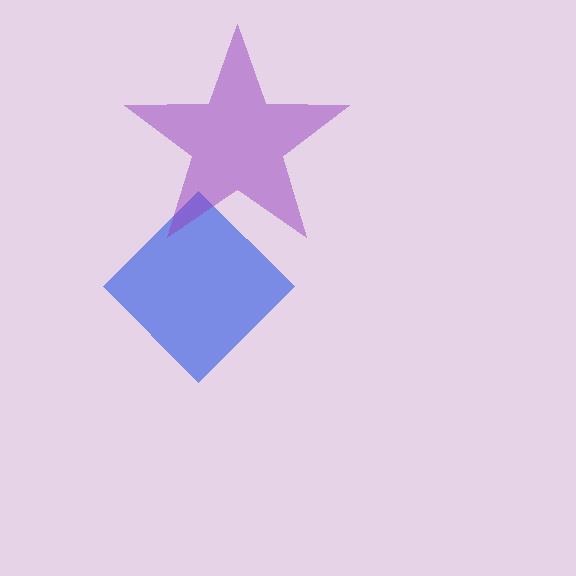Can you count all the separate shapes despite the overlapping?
Yes, there are 2 separate shapes.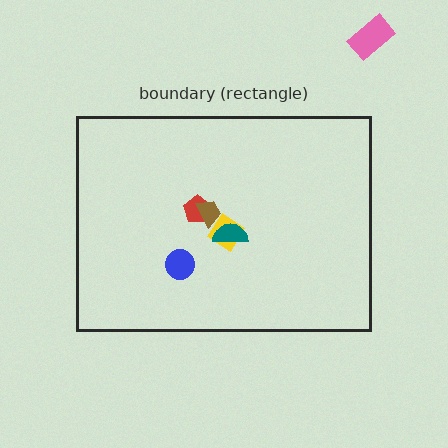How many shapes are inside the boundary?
5 inside, 1 outside.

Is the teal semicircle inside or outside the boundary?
Inside.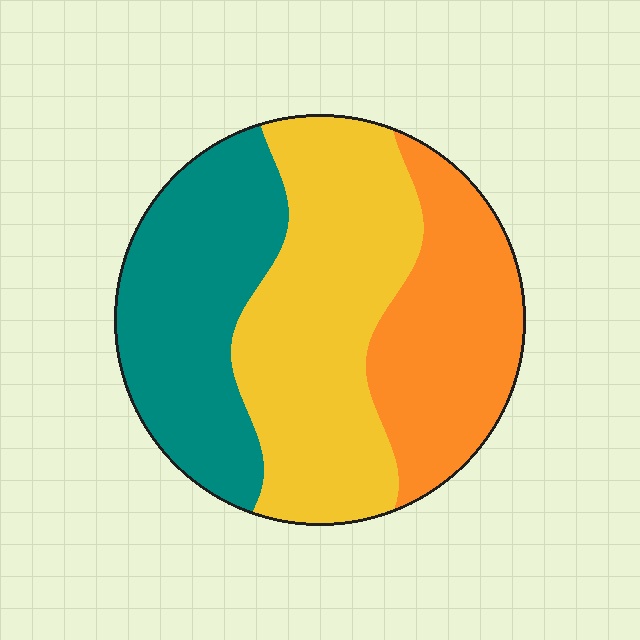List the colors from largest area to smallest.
From largest to smallest: yellow, teal, orange.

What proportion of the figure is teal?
Teal covers about 30% of the figure.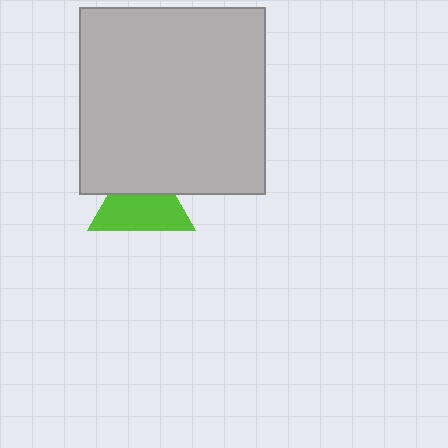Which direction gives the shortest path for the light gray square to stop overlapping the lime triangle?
Moving up gives the shortest separation.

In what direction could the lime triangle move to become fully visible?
The lime triangle could move down. That would shift it out from behind the light gray square entirely.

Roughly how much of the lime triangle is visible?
About half of it is visible (roughly 61%).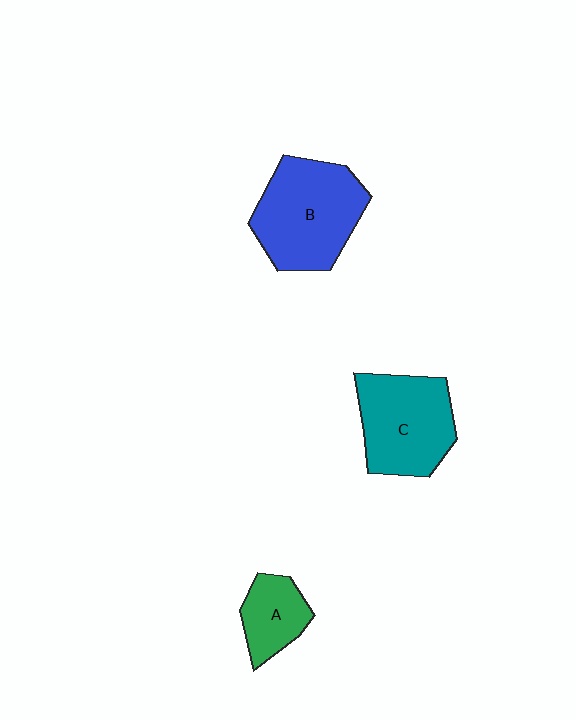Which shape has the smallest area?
Shape A (green).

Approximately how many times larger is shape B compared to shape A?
Approximately 2.2 times.